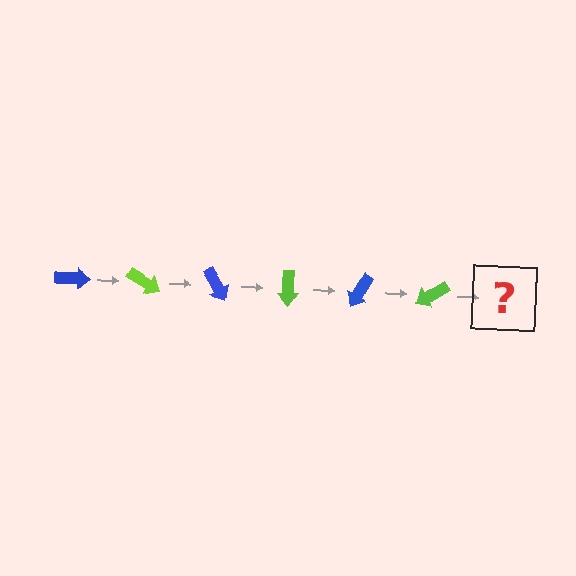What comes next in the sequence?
The next element should be a blue arrow, rotated 180 degrees from the start.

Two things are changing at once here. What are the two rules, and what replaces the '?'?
The two rules are that it rotates 30 degrees each step and the color cycles through blue and lime. The '?' should be a blue arrow, rotated 180 degrees from the start.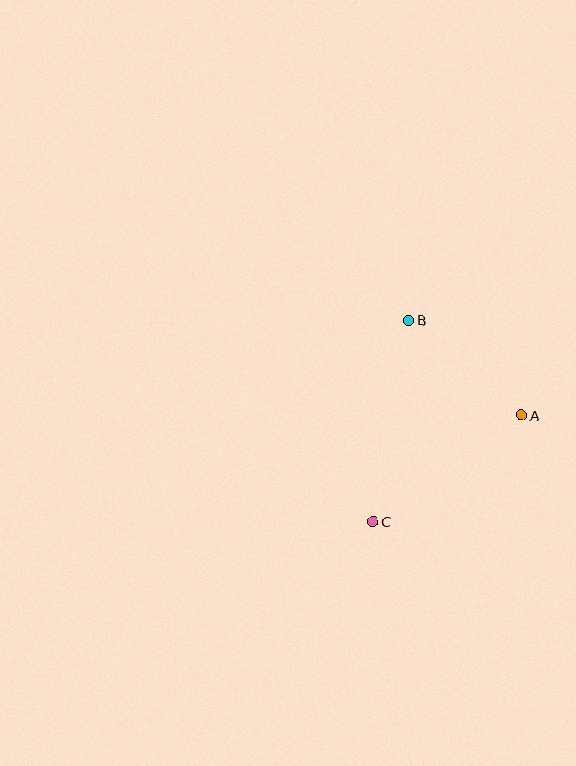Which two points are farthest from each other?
Points B and C are farthest from each other.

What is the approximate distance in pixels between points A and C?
The distance between A and C is approximately 182 pixels.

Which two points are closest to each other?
Points A and B are closest to each other.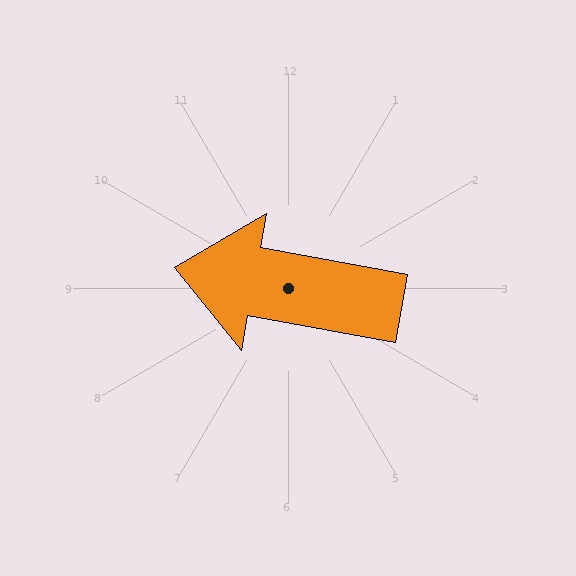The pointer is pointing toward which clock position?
Roughly 9 o'clock.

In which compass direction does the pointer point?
West.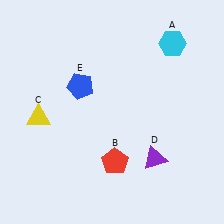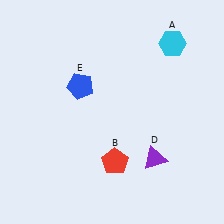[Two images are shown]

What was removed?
The yellow triangle (C) was removed in Image 2.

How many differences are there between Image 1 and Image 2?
There is 1 difference between the two images.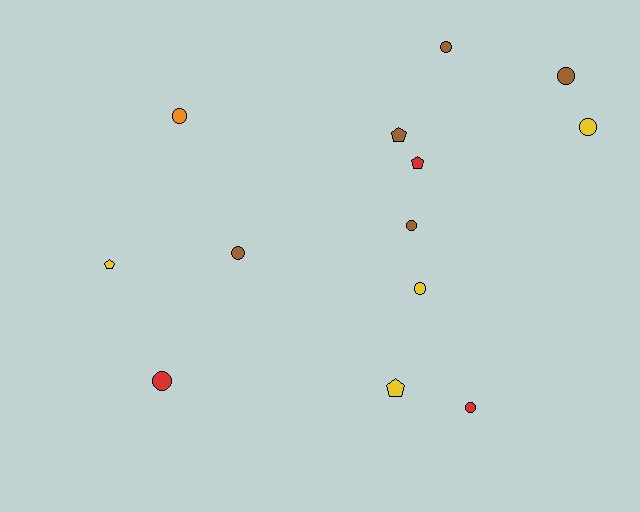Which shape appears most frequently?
Circle, with 9 objects.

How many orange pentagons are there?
There are no orange pentagons.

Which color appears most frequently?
Brown, with 5 objects.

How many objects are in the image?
There are 13 objects.